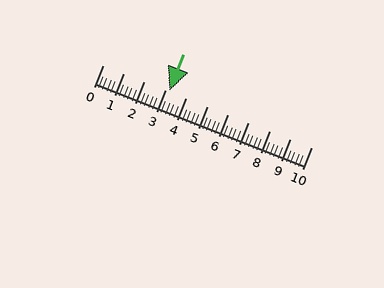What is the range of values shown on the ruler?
The ruler shows values from 0 to 10.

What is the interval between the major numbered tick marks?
The major tick marks are spaced 1 units apart.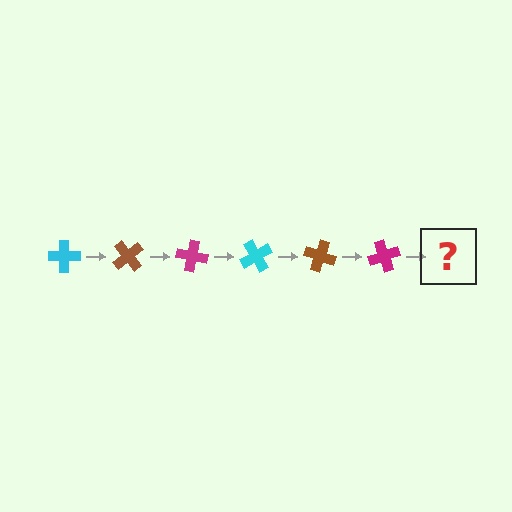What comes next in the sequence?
The next element should be a cyan cross, rotated 300 degrees from the start.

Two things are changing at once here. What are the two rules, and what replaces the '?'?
The two rules are that it rotates 50 degrees each step and the color cycles through cyan, brown, and magenta. The '?' should be a cyan cross, rotated 300 degrees from the start.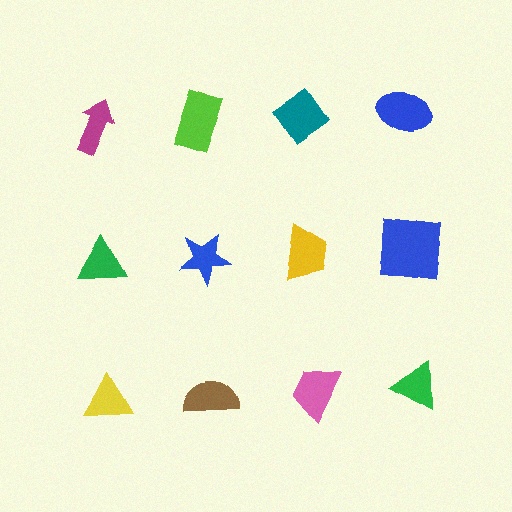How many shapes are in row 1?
4 shapes.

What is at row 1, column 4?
A blue ellipse.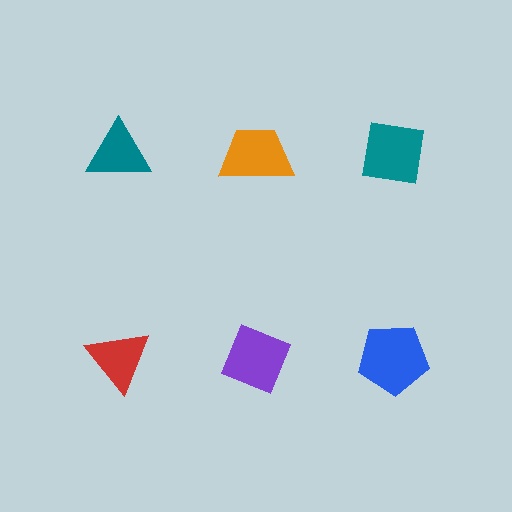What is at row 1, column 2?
An orange trapezoid.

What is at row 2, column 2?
A purple diamond.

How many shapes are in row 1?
3 shapes.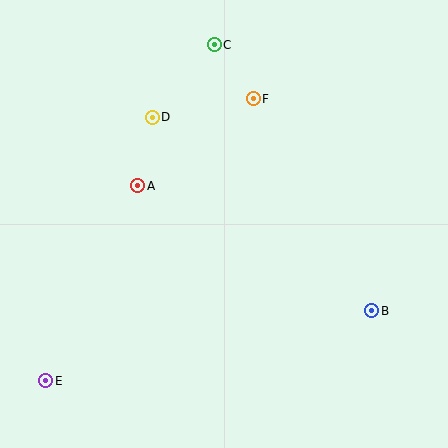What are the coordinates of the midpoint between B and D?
The midpoint between B and D is at (262, 214).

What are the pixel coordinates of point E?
Point E is at (46, 381).